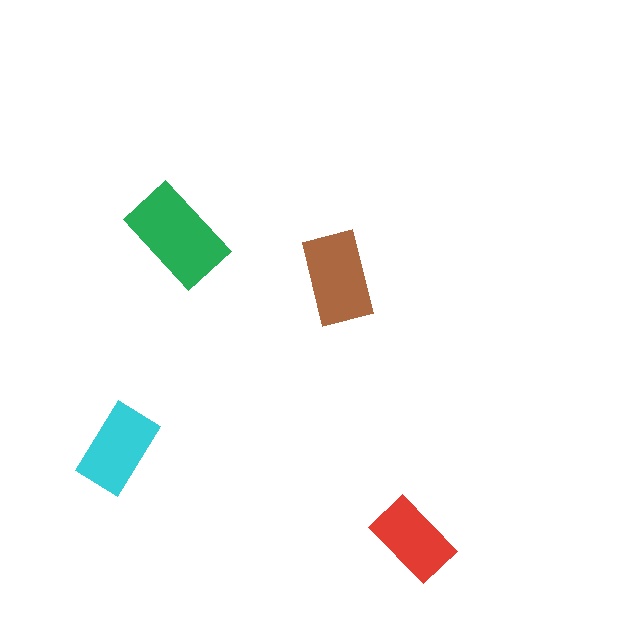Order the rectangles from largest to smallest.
the green one, the brown one, the cyan one, the red one.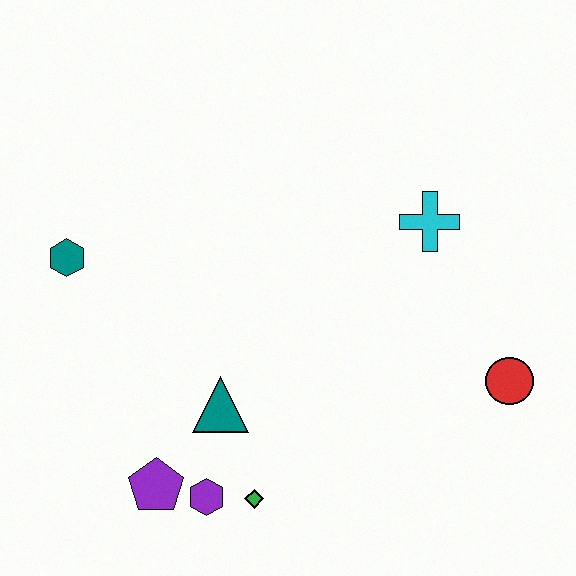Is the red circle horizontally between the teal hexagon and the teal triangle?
No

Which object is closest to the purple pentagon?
The purple hexagon is closest to the purple pentagon.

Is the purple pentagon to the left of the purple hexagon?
Yes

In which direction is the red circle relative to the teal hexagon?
The red circle is to the right of the teal hexagon.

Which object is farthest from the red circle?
The teal hexagon is farthest from the red circle.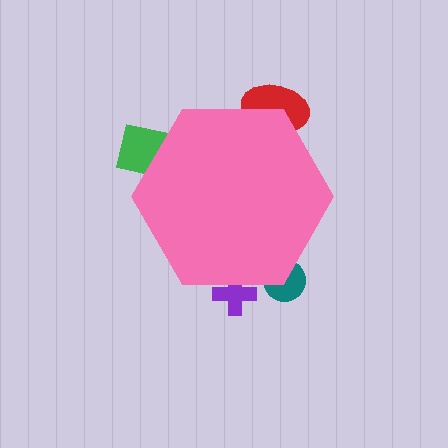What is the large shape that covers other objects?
A pink hexagon.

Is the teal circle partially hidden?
Yes, the teal circle is partially hidden behind the pink hexagon.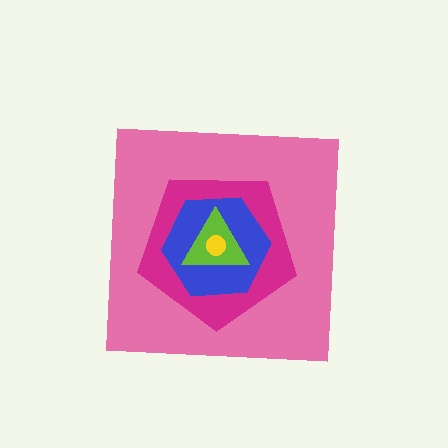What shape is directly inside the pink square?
The magenta pentagon.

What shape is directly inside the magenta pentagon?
The blue hexagon.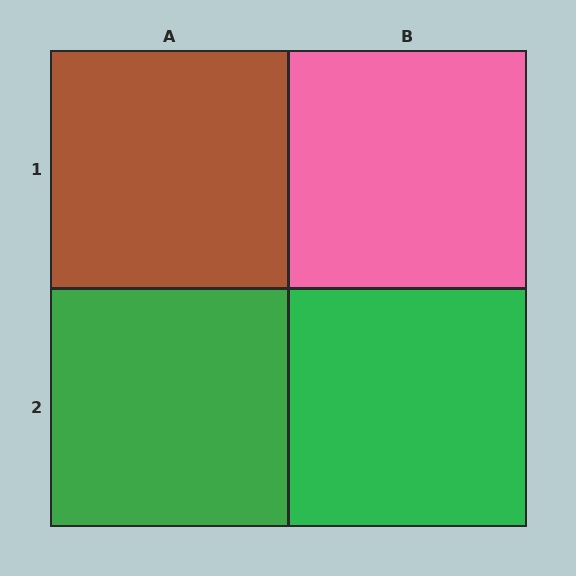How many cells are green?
2 cells are green.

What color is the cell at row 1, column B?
Pink.